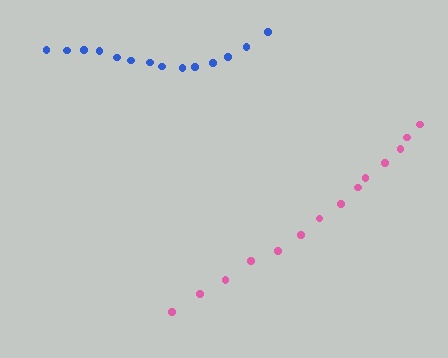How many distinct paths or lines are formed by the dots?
There are 2 distinct paths.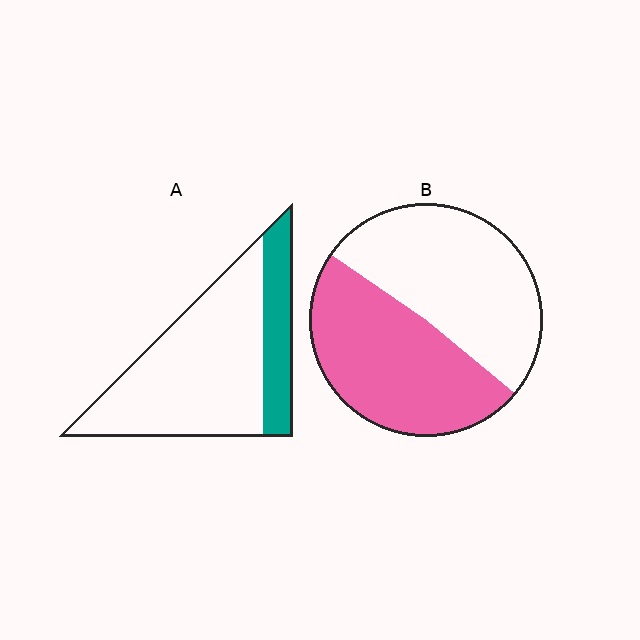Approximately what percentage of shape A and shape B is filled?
A is approximately 25% and B is approximately 50%.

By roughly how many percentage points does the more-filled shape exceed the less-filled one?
By roughly 25 percentage points (B over A).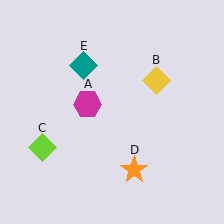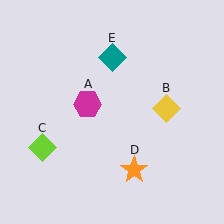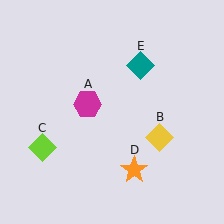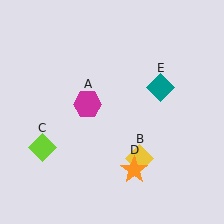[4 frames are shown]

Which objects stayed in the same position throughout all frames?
Magenta hexagon (object A) and lime diamond (object C) and orange star (object D) remained stationary.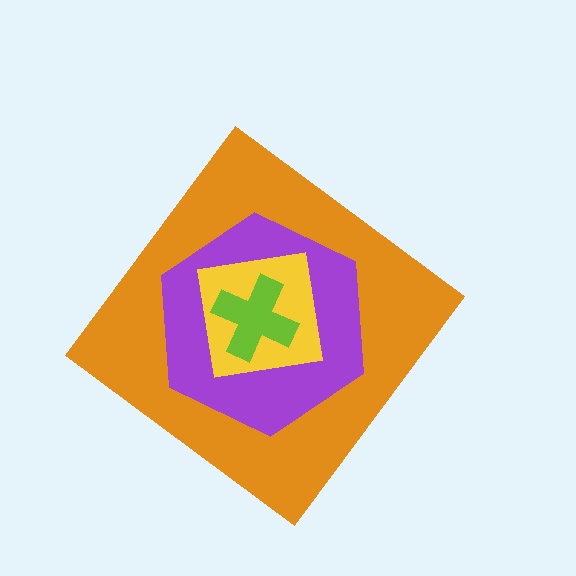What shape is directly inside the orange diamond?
The purple hexagon.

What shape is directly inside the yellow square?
The lime cross.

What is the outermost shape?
The orange diamond.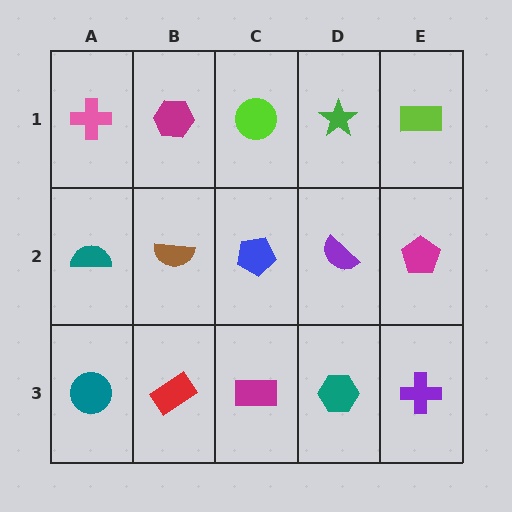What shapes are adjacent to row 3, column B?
A brown semicircle (row 2, column B), a teal circle (row 3, column A), a magenta rectangle (row 3, column C).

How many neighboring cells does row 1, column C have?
3.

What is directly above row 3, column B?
A brown semicircle.